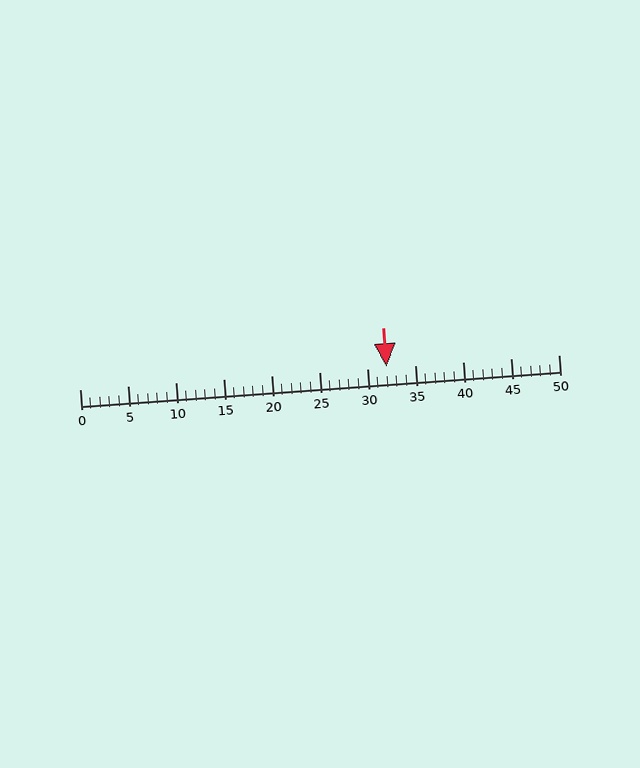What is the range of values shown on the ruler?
The ruler shows values from 0 to 50.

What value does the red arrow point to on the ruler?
The red arrow points to approximately 32.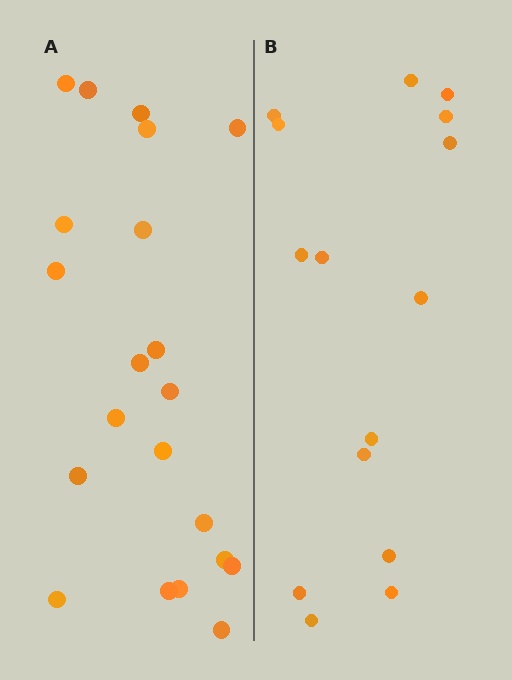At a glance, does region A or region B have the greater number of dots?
Region A (the left region) has more dots.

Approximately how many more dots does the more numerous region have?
Region A has about 6 more dots than region B.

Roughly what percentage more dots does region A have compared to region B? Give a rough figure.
About 40% more.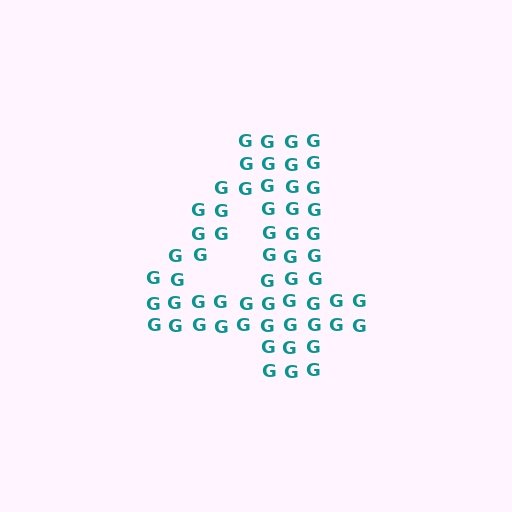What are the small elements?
The small elements are letter G's.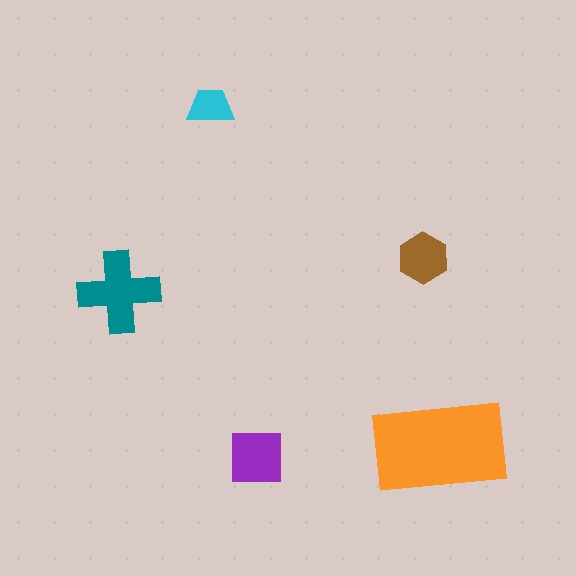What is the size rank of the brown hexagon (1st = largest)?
4th.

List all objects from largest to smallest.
The orange rectangle, the teal cross, the purple square, the brown hexagon, the cyan trapezoid.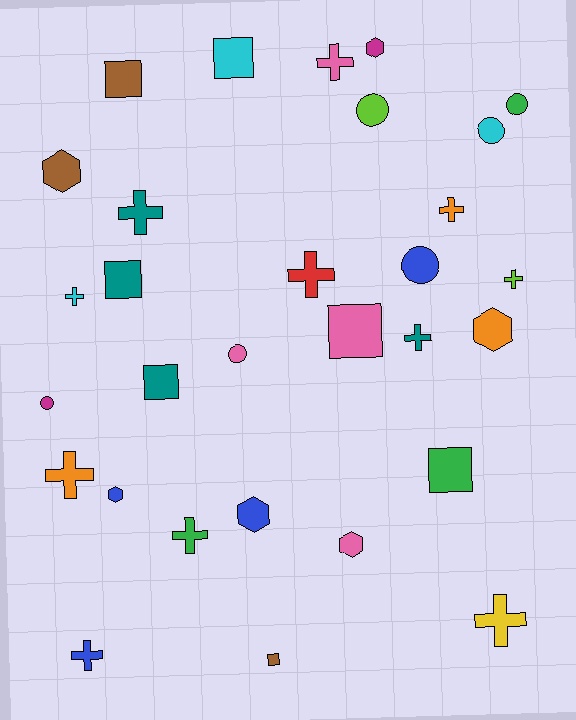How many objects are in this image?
There are 30 objects.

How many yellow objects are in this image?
There is 1 yellow object.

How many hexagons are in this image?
There are 6 hexagons.